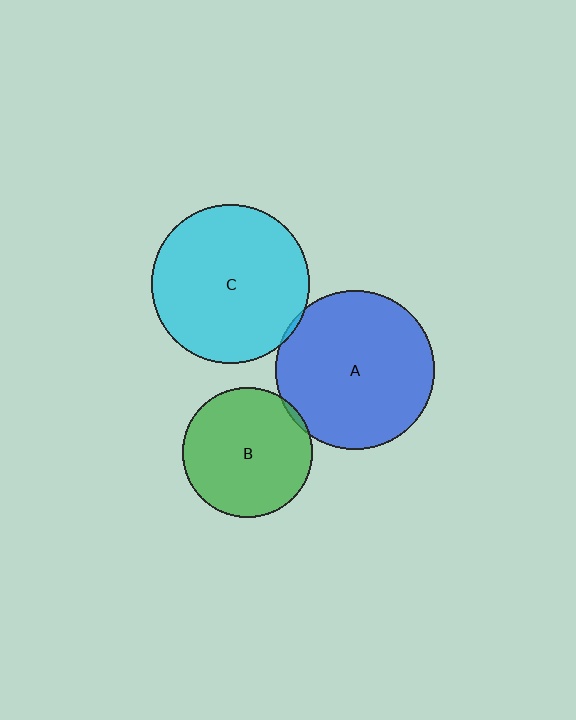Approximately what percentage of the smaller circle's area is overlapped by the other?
Approximately 5%.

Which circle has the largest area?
Circle C (cyan).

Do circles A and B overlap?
Yes.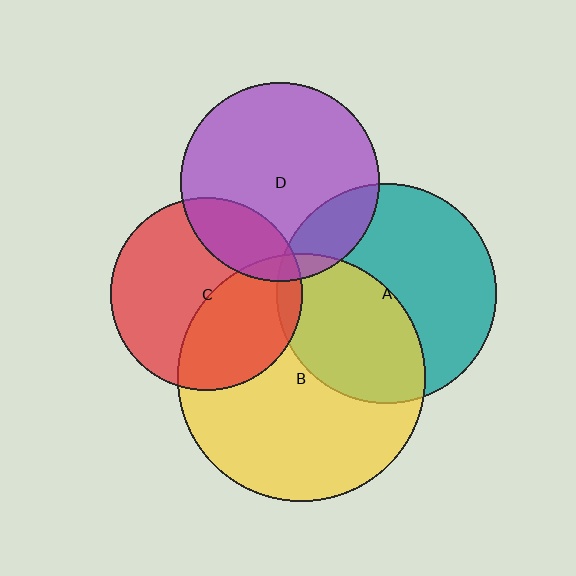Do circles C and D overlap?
Yes.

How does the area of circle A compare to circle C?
Approximately 1.3 times.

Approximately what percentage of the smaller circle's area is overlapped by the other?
Approximately 20%.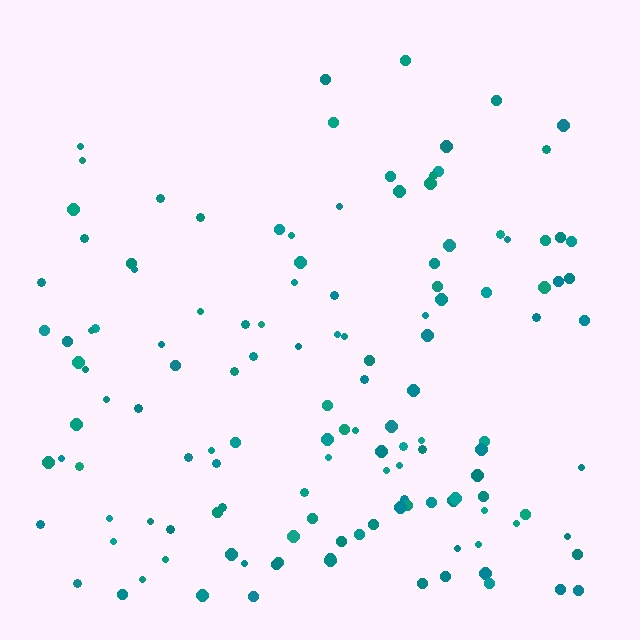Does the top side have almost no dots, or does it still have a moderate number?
Still a moderate number, just noticeably fewer than the bottom.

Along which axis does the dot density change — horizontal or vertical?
Vertical.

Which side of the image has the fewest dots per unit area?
The top.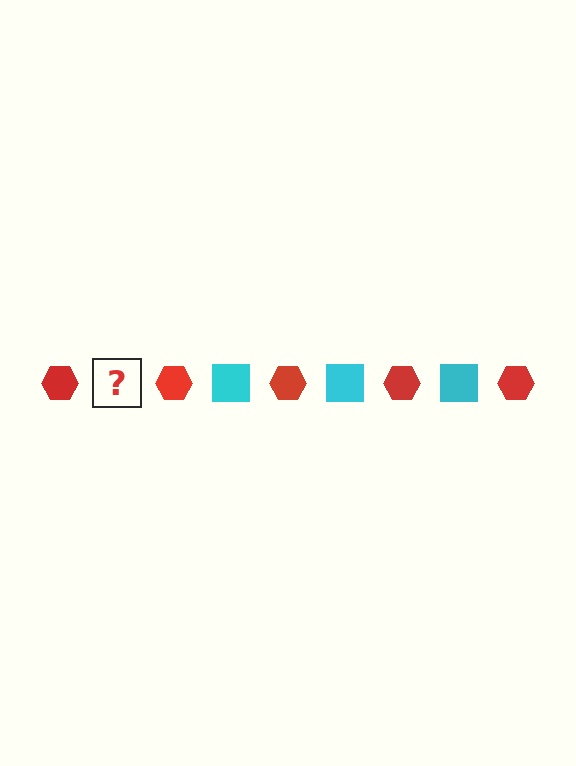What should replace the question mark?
The question mark should be replaced with a cyan square.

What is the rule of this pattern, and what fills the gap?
The rule is that the pattern alternates between red hexagon and cyan square. The gap should be filled with a cyan square.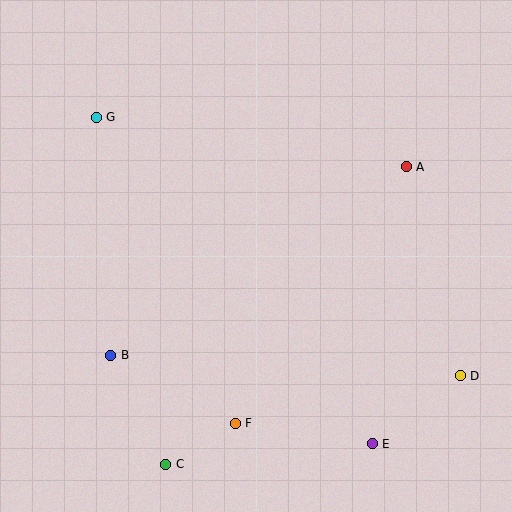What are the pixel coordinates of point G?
Point G is at (96, 117).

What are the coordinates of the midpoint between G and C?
The midpoint between G and C is at (131, 291).